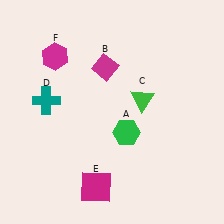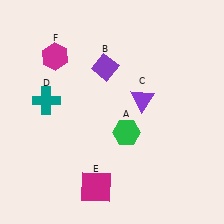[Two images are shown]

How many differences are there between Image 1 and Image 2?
There are 2 differences between the two images.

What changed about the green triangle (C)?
In Image 1, C is green. In Image 2, it changed to purple.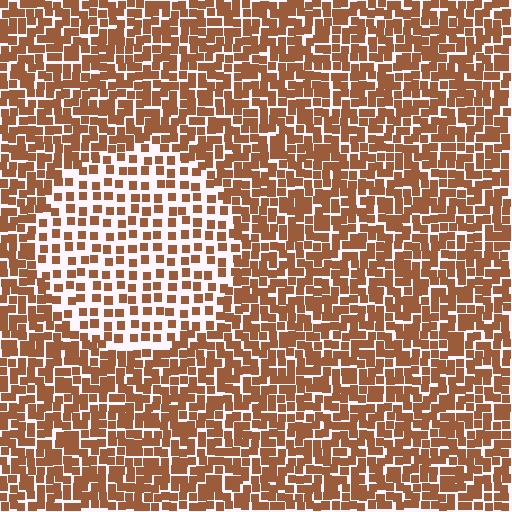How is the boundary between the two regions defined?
The boundary is defined by a change in element density (approximately 2.0x ratio). All elements are the same color, size, and shape.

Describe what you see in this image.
The image contains small brown elements arranged at two different densities. A circle-shaped region is visible where the elements are less densely packed than the surrounding area.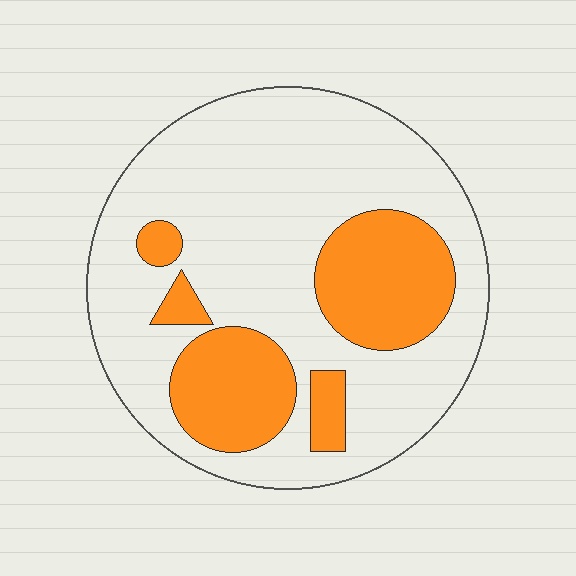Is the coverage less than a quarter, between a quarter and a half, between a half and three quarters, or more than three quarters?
Between a quarter and a half.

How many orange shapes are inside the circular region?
5.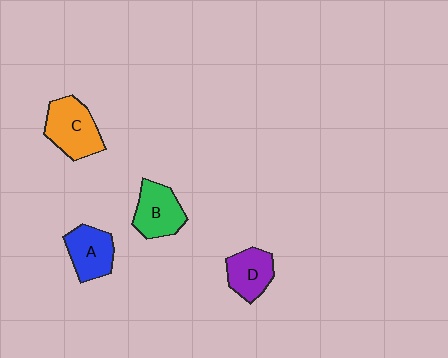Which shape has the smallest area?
Shape D (purple).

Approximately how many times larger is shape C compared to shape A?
Approximately 1.2 times.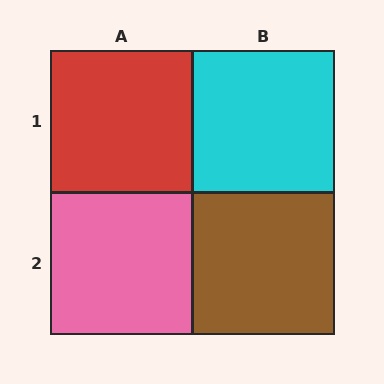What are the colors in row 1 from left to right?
Red, cyan.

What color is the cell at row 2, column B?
Brown.